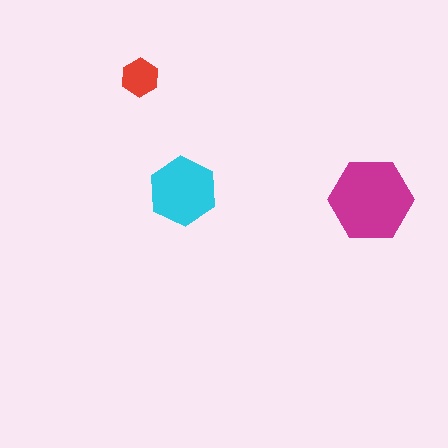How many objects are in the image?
There are 3 objects in the image.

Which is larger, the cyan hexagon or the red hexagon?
The cyan one.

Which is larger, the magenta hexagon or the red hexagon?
The magenta one.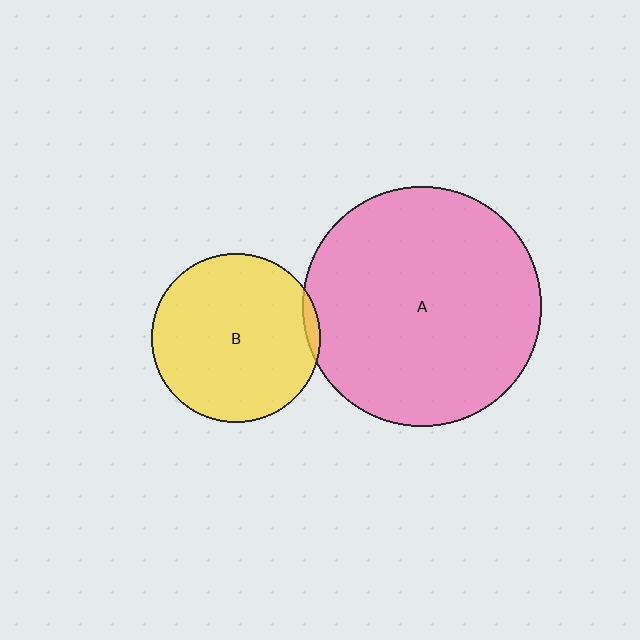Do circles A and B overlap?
Yes.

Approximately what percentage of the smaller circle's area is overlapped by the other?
Approximately 5%.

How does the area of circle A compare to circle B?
Approximately 2.0 times.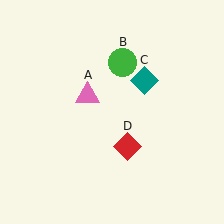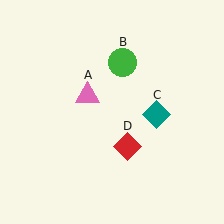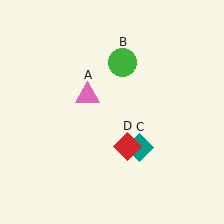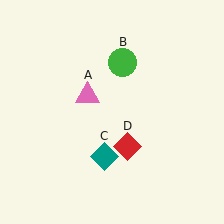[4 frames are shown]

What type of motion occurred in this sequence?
The teal diamond (object C) rotated clockwise around the center of the scene.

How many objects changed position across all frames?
1 object changed position: teal diamond (object C).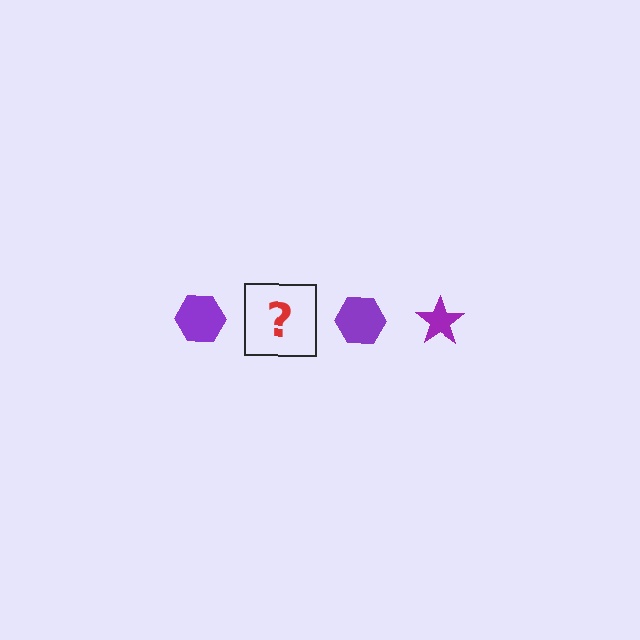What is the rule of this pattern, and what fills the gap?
The rule is that the pattern cycles through hexagon, star shapes in purple. The gap should be filled with a purple star.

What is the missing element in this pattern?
The missing element is a purple star.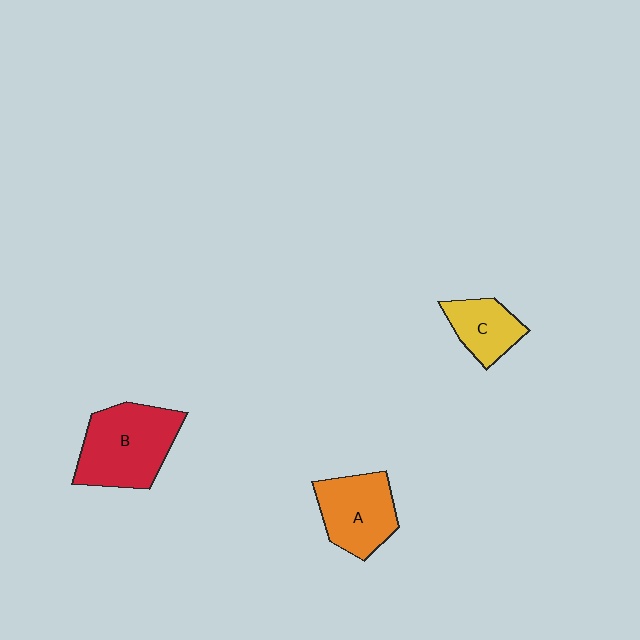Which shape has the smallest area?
Shape C (yellow).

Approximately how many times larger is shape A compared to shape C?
Approximately 1.5 times.